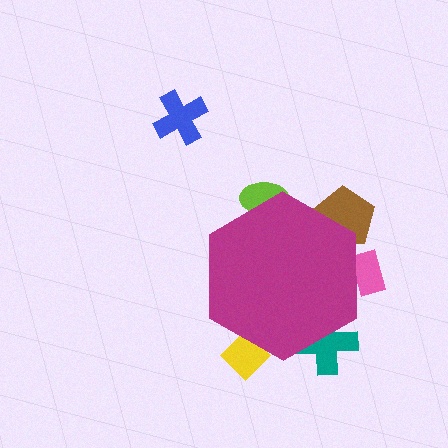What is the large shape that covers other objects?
A magenta hexagon.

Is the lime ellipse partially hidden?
Yes, the lime ellipse is partially hidden behind the magenta hexagon.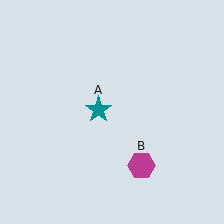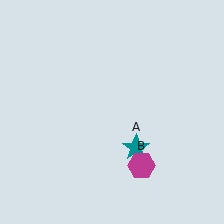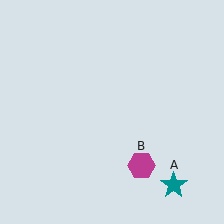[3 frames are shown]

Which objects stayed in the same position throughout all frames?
Magenta hexagon (object B) remained stationary.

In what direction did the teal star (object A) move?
The teal star (object A) moved down and to the right.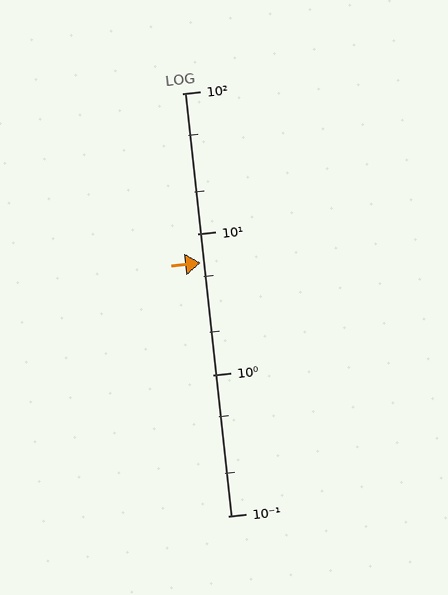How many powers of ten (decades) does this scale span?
The scale spans 3 decades, from 0.1 to 100.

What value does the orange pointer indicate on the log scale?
The pointer indicates approximately 6.3.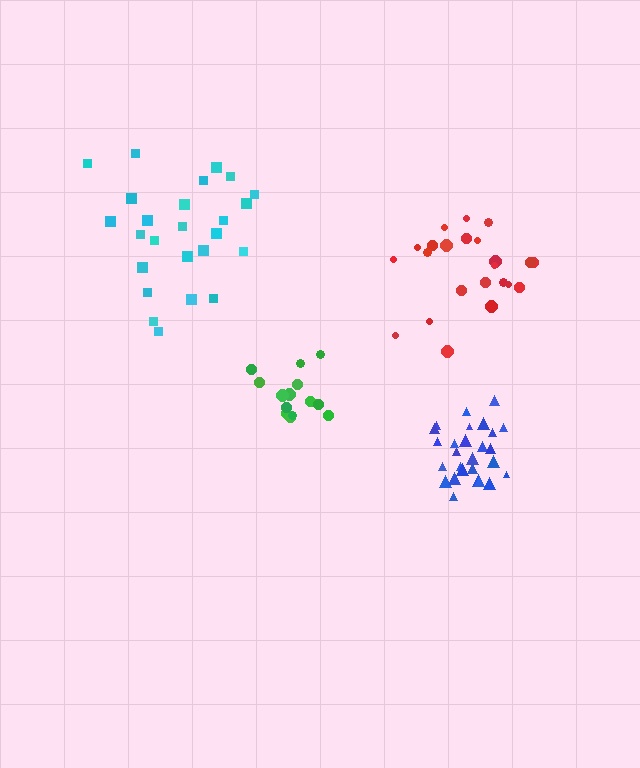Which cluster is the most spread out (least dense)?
Cyan.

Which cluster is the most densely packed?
Green.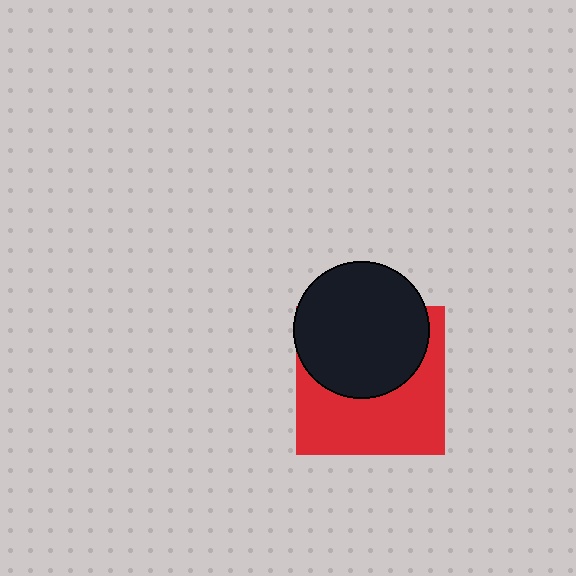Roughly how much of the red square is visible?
About half of it is visible (roughly 53%).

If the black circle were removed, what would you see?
You would see the complete red square.